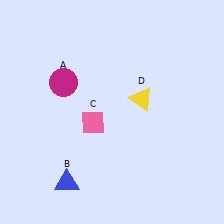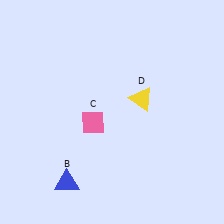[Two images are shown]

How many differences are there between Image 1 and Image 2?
There is 1 difference between the two images.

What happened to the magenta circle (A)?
The magenta circle (A) was removed in Image 2. It was in the top-left area of Image 1.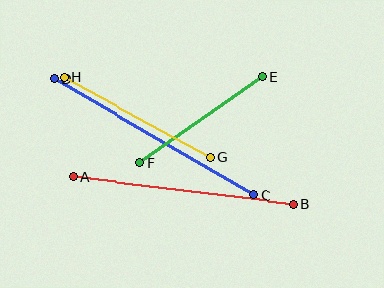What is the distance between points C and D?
The distance is approximately 231 pixels.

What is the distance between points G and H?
The distance is approximately 166 pixels.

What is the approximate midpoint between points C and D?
The midpoint is at approximately (154, 137) pixels.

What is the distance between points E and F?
The distance is approximately 150 pixels.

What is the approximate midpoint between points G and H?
The midpoint is at approximately (137, 117) pixels.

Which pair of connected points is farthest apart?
Points C and D are farthest apart.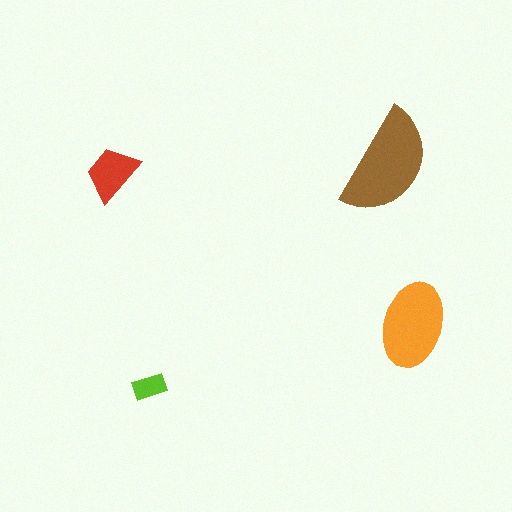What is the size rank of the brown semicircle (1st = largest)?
1st.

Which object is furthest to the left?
The red trapezoid is leftmost.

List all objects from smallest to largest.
The lime rectangle, the red trapezoid, the orange ellipse, the brown semicircle.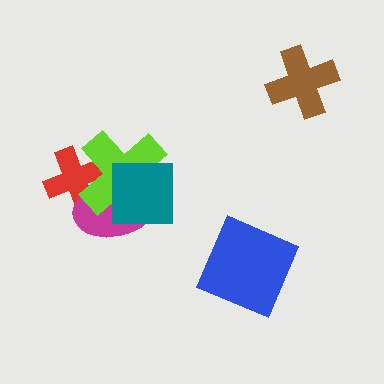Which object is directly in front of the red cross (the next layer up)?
The magenta ellipse is directly in front of the red cross.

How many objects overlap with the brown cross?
0 objects overlap with the brown cross.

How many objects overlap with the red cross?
2 objects overlap with the red cross.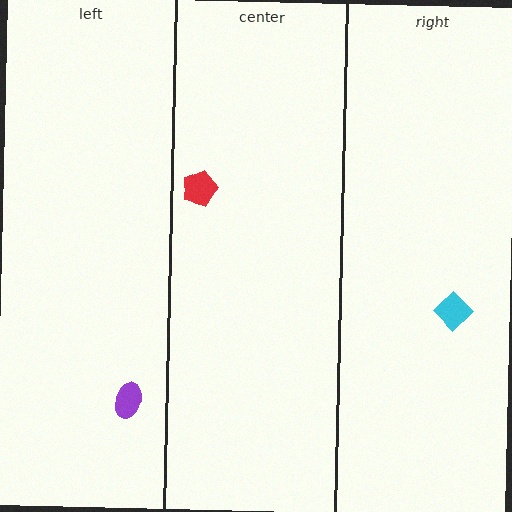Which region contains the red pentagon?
The center region.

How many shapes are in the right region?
1.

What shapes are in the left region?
The purple ellipse.